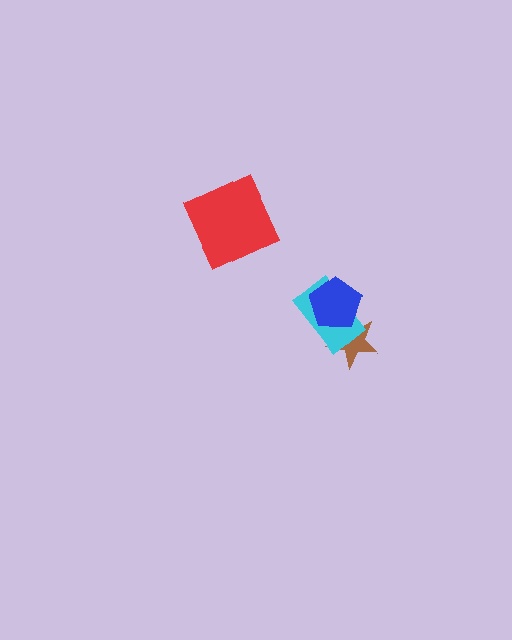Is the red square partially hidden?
No, no other shape covers it.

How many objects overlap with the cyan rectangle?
2 objects overlap with the cyan rectangle.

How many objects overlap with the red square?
0 objects overlap with the red square.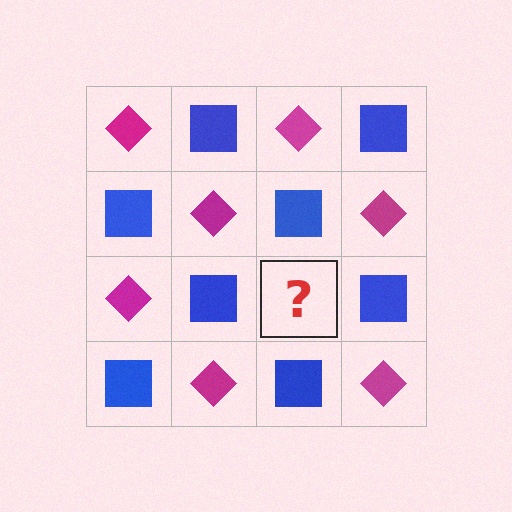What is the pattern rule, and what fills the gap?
The rule is that it alternates magenta diamond and blue square in a checkerboard pattern. The gap should be filled with a magenta diamond.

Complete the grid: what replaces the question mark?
The question mark should be replaced with a magenta diamond.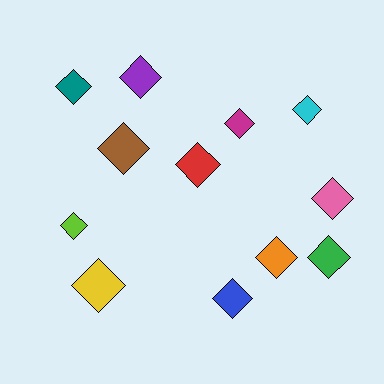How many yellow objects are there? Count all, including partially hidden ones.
There is 1 yellow object.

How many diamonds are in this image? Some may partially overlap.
There are 12 diamonds.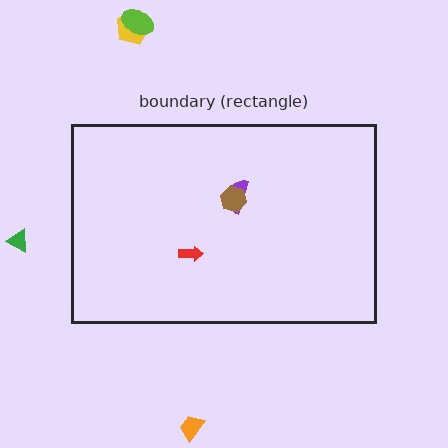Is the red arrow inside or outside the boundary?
Inside.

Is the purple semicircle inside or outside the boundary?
Inside.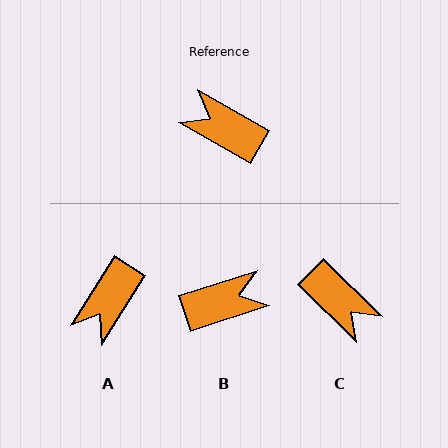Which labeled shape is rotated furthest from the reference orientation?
C, about 165 degrees away.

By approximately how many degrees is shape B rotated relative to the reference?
Approximately 133 degrees clockwise.